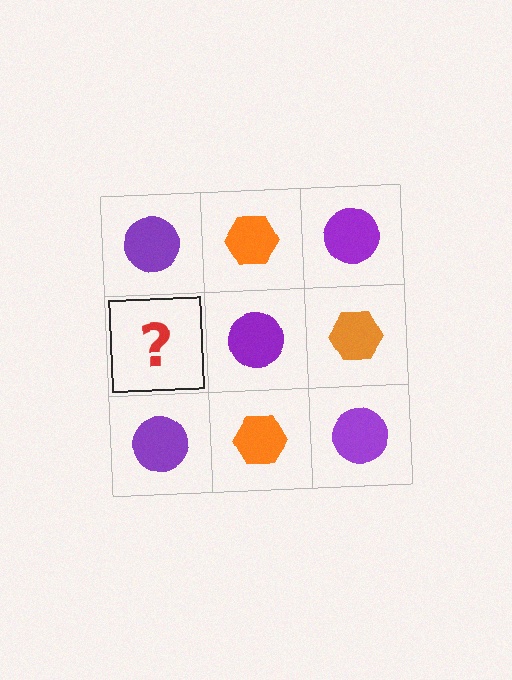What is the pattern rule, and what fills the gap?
The rule is that it alternates purple circle and orange hexagon in a checkerboard pattern. The gap should be filled with an orange hexagon.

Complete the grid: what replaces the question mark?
The question mark should be replaced with an orange hexagon.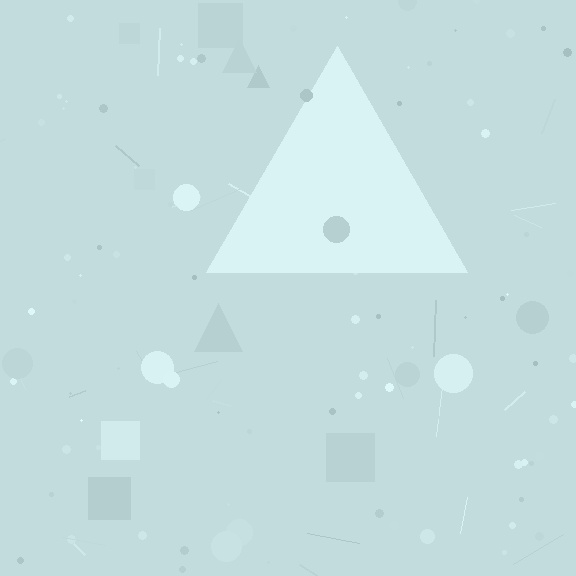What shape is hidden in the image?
A triangle is hidden in the image.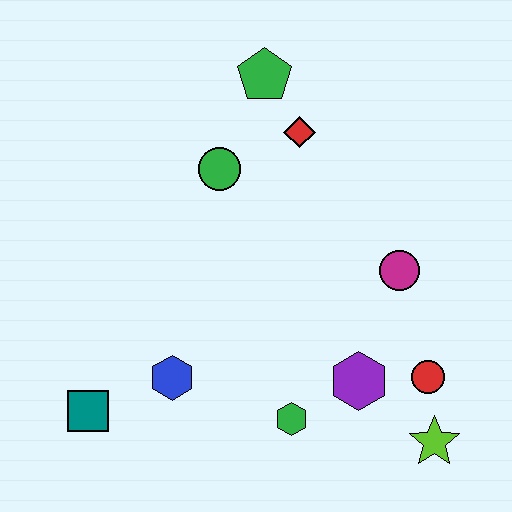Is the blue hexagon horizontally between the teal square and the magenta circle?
Yes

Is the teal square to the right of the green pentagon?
No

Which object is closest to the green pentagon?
The red diamond is closest to the green pentagon.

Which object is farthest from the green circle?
The lime star is farthest from the green circle.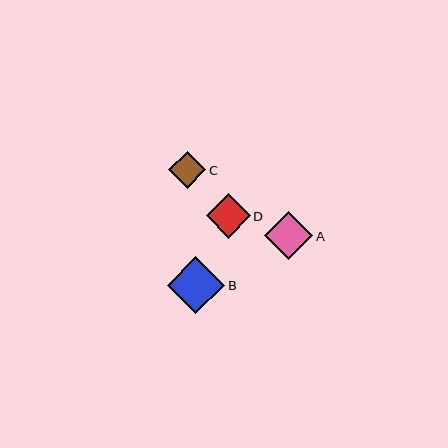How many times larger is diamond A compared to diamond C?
Diamond A is approximately 1.3 times the size of diamond C.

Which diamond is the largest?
Diamond B is the largest with a size of approximately 57 pixels.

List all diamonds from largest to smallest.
From largest to smallest: B, A, D, C.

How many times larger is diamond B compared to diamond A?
Diamond B is approximately 1.2 times the size of diamond A.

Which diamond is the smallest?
Diamond C is the smallest with a size of approximately 38 pixels.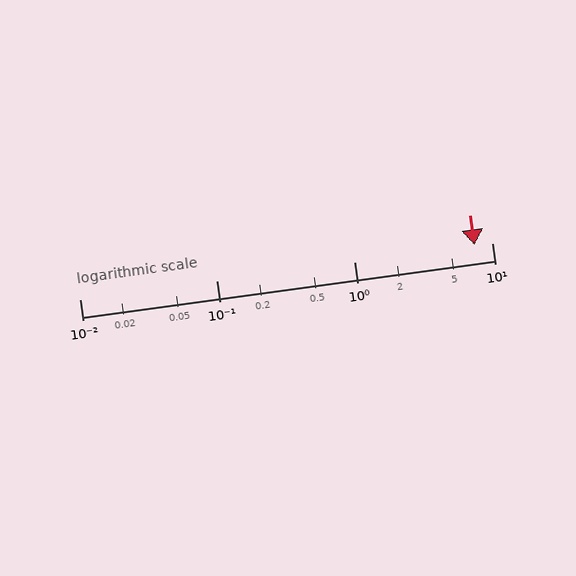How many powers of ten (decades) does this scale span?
The scale spans 3 decades, from 0.01 to 10.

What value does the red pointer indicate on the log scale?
The pointer indicates approximately 7.5.